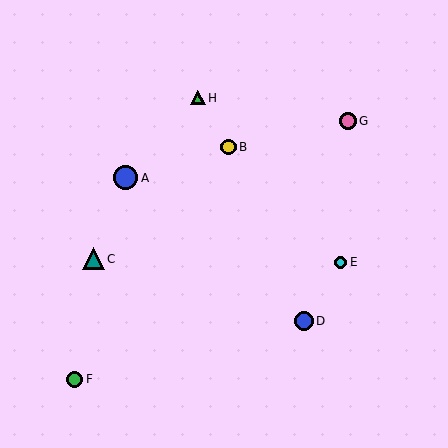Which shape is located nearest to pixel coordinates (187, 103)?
The green triangle (labeled H) at (198, 98) is nearest to that location.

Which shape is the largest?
The blue circle (labeled A) is the largest.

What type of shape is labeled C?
Shape C is a teal triangle.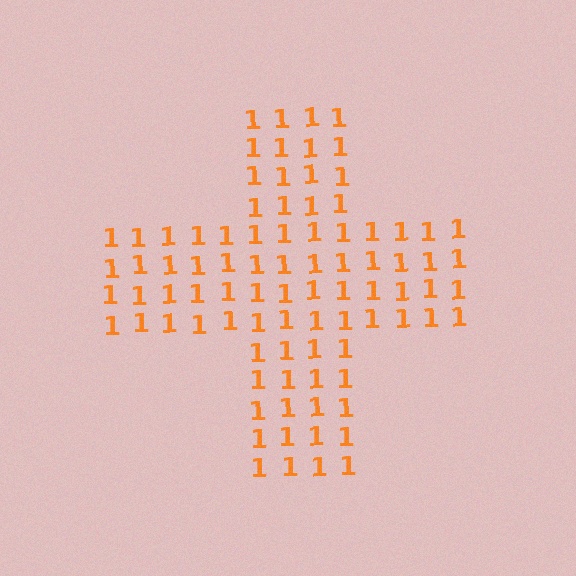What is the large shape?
The large shape is a cross.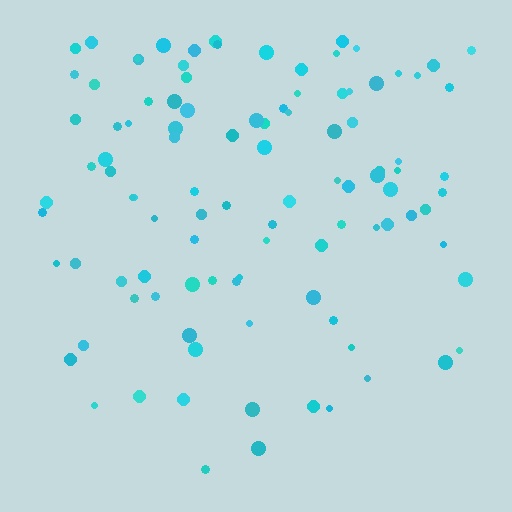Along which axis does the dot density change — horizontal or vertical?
Vertical.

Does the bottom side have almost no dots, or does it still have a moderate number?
Still a moderate number, just noticeably fewer than the top.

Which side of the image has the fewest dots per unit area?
The bottom.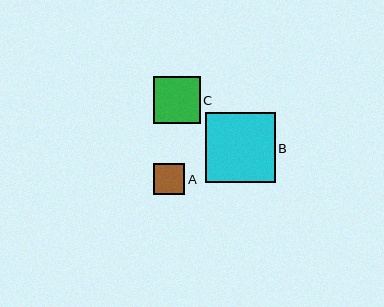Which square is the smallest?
Square A is the smallest with a size of approximately 31 pixels.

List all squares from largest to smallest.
From largest to smallest: B, C, A.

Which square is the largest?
Square B is the largest with a size of approximately 70 pixels.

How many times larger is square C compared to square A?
Square C is approximately 1.5 times the size of square A.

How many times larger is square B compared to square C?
Square B is approximately 1.5 times the size of square C.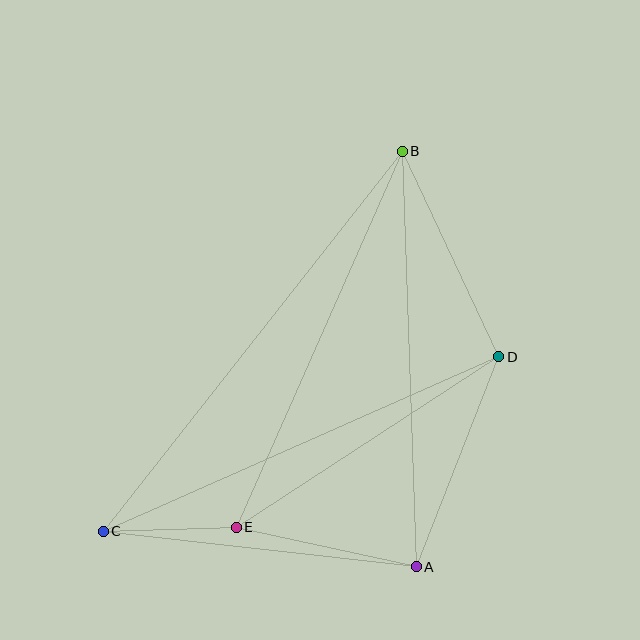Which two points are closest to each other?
Points C and E are closest to each other.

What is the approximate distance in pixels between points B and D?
The distance between B and D is approximately 227 pixels.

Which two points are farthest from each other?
Points B and C are farthest from each other.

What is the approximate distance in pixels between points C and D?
The distance between C and D is approximately 432 pixels.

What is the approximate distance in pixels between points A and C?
The distance between A and C is approximately 315 pixels.